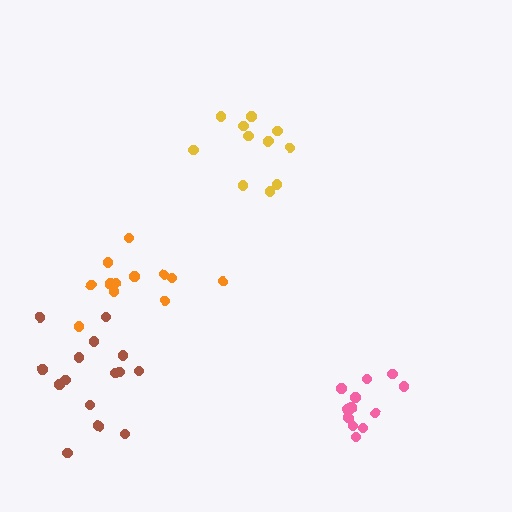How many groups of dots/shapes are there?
There are 4 groups.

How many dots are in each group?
Group 1: 12 dots, Group 2: 13 dots, Group 3: 15 dots, Group 4: 12 dots (52 total).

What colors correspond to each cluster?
The clusters are colored: yellow, pink, brown, orange.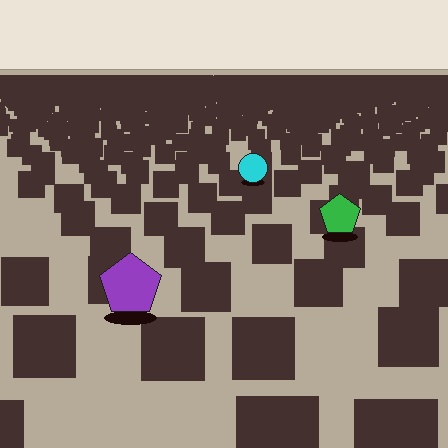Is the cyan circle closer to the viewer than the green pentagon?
No. The green pentagon is closer — you can tell from the texture gradient: the ground texture is coarser near it.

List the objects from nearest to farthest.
From nearest to farthest: the purple pentagon, the green pentagon, the cyan circle.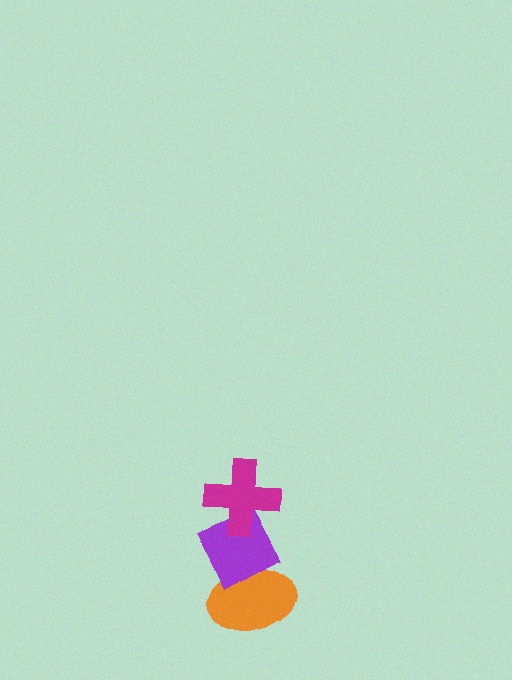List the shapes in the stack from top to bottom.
From top to bottom: the magenta cross, the purple diamond, the orange ellipse.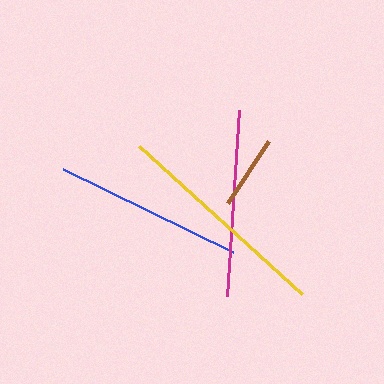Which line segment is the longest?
The yellow line is the longest at approximately 220 pixels.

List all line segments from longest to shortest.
From longest to shortest: yellow, blue, magenta, brown.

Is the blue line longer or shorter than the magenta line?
The blue line is longer than the magenta line.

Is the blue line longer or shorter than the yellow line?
The yellow line is longer than the blue line.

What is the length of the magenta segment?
The magenta segment is approximately 187 pixels long.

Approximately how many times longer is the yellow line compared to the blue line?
The yellow line is approximately 1.2 times the length of the blue line.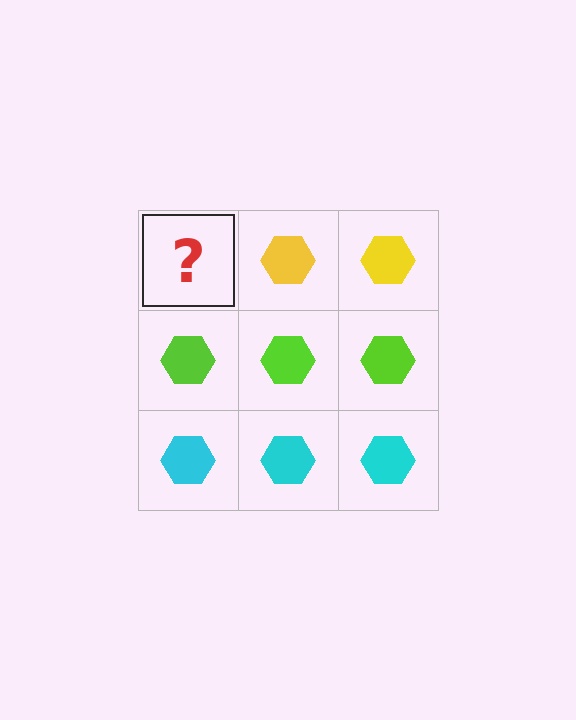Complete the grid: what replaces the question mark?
The question mark should be replaced with a yellow hexagon.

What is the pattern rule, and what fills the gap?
The rule is that each row has a consistent color. The gap should be filled with a yellow hexagon.